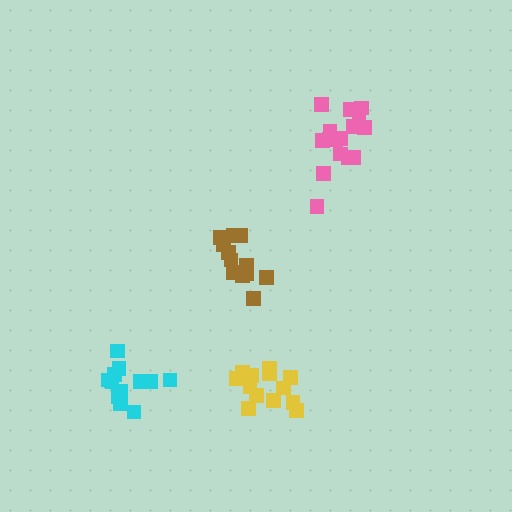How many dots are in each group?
Group 1: 16 dots, Group 2: 13 dots, Group 3: 12 dots, Group 4: 13 dots (54 total).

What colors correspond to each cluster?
The clusters are colored: pink, yellow, brown, cyan.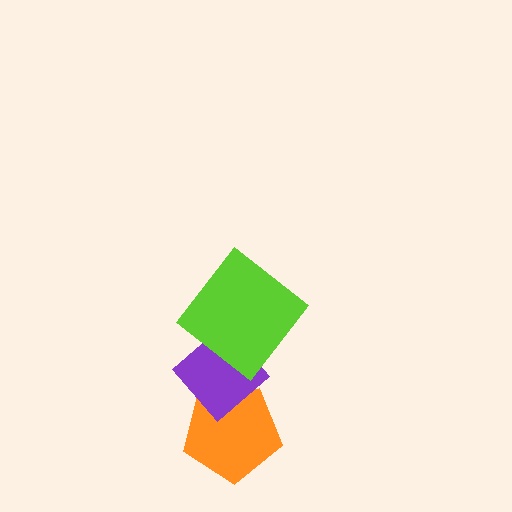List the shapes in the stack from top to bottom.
From top to bottom: the lime diamond, the purple diamond, the orange pentagon.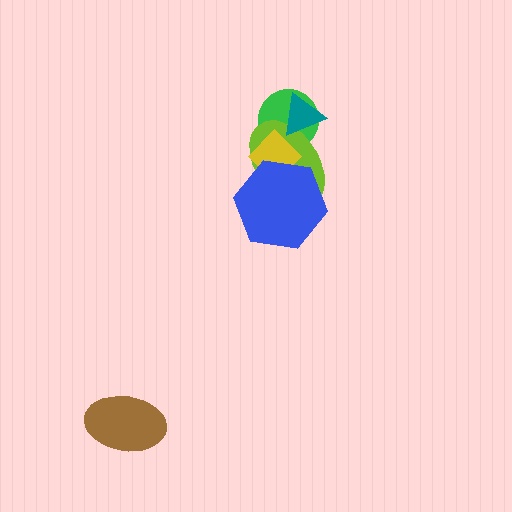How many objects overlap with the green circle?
3 objects overlap with the green circle.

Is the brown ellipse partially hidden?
No, no other shape covers it.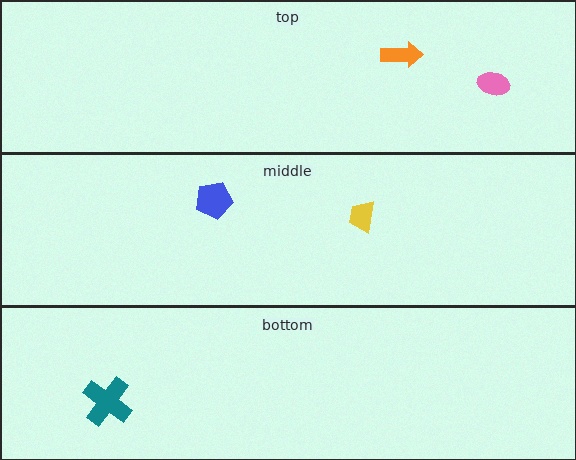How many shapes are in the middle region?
2.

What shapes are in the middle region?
The yellow trapezoid, the blue pentagon.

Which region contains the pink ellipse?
The top region.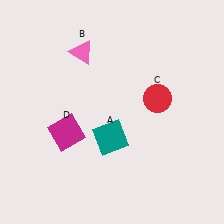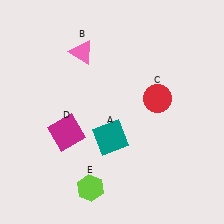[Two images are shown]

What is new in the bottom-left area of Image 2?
A lime hexagon (E) was added in the bottom-left area of Image 2.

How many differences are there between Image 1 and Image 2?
There is 1 difference between the two images.